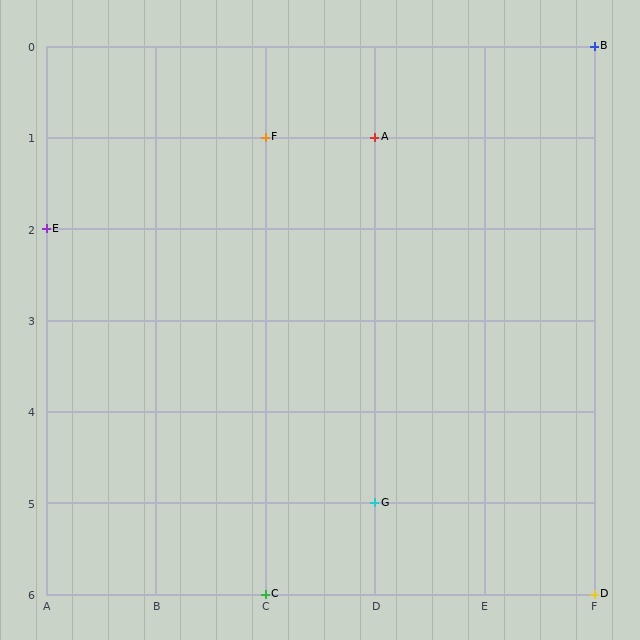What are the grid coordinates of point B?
Point B is at grid coordinates (F, 0).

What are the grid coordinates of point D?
Point D is at grid coordinates (F, 6).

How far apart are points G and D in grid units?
Points G and D are 2 columns and 1 row apart (about 2.2 grid units diagonally).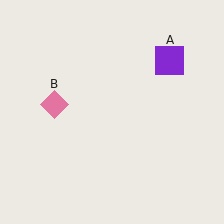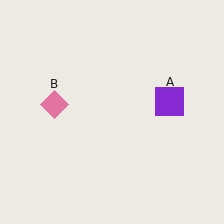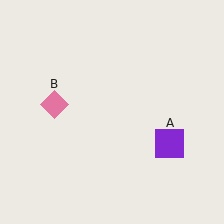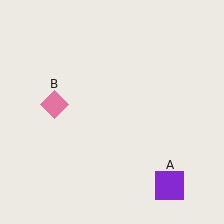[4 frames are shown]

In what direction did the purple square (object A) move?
The purple square (object A) moved down.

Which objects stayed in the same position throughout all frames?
Pink diamond (object B) remained stationary.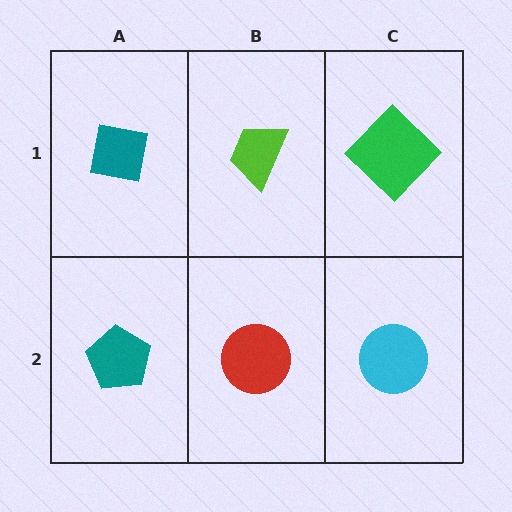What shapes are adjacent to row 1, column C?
A cyan circle (row 2, column C), a lime trapezoid (row 1, column B).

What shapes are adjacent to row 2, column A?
A teal square (row 1, column A), a red circle (row 2, column B).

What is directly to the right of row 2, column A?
A red circle.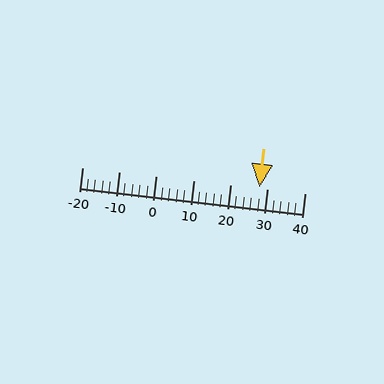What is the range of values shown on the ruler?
The ruler shows values from -20 to 40.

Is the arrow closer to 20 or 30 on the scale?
The arrow is closer to 30.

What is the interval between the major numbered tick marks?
The major tick marks are spaced 10 units apart.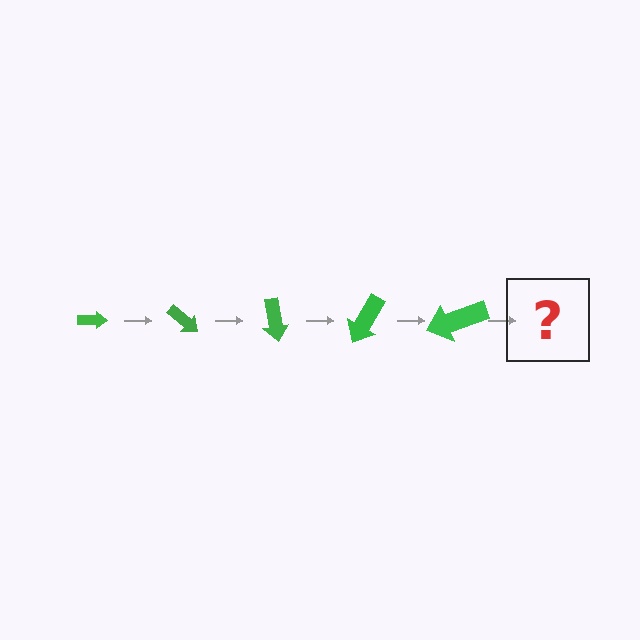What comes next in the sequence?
The next element should be an arrow, larger than the previous one and rotated 200 degrees from the start.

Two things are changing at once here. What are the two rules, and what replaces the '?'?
The two rules are that the arrow grows larger each step and it rotates 40 degrees each step. The '?' should be an arrow, larger than the previous one and rotated 200 degrees from the start.